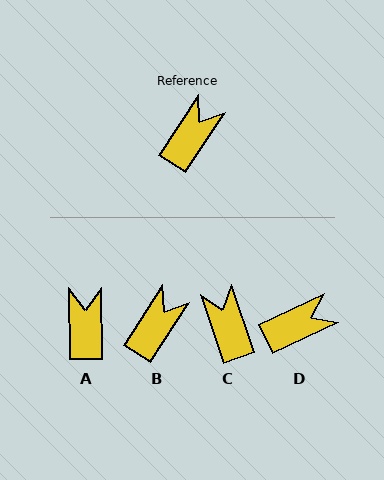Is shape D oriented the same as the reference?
No, it is off by about 32 degrees.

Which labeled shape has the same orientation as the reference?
B.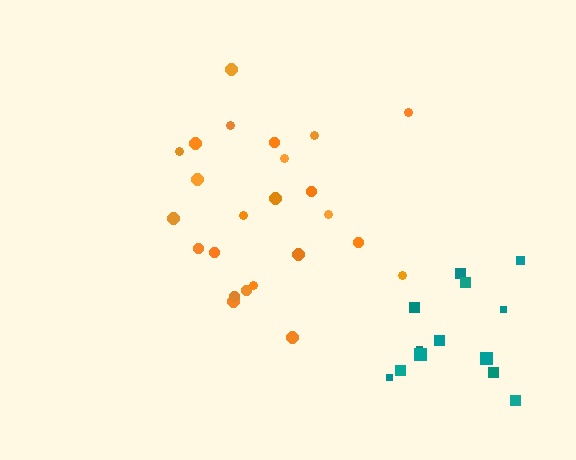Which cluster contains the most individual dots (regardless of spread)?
Orange (24).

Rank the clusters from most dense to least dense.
orange, teal.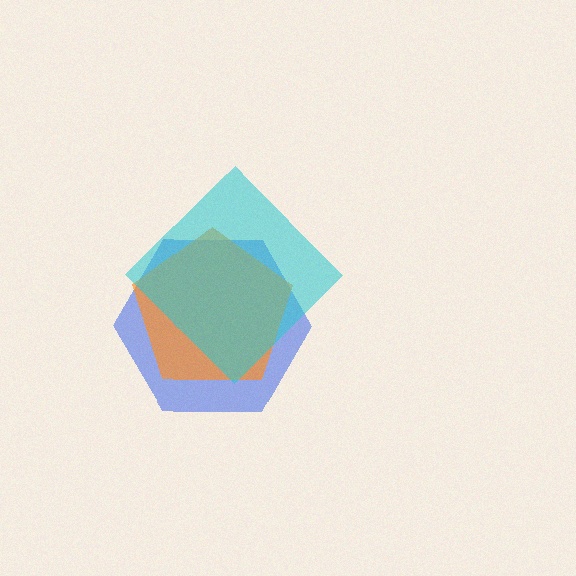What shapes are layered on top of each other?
The layered shapes are: a blue hexagon, an orange pentagon, a cyan diamond.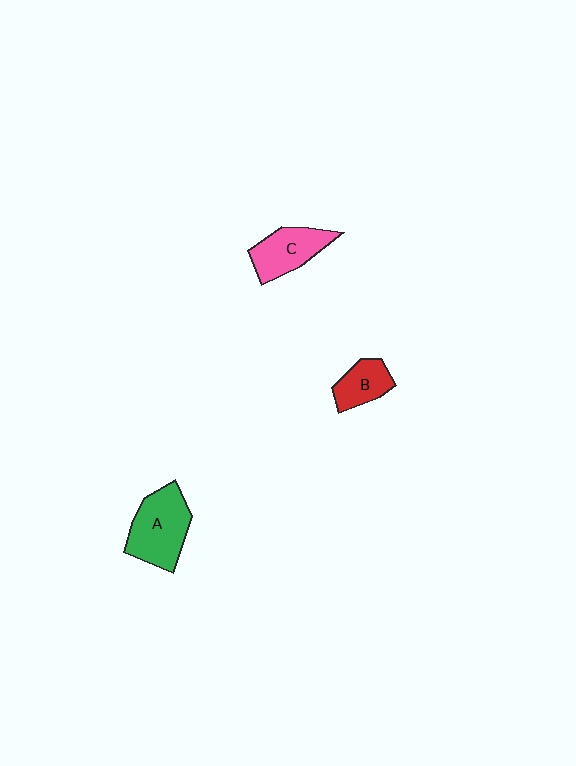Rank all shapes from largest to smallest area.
From largest to smallest: A (green), C (pink), B (red).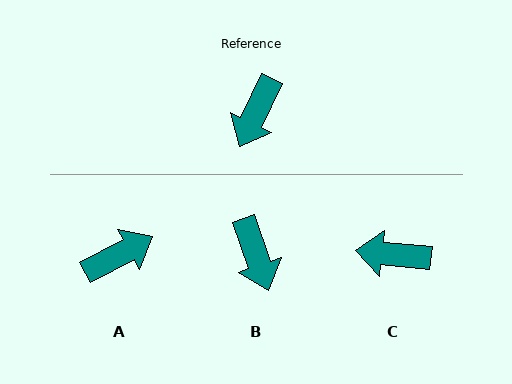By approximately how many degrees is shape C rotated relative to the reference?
Approximately 70 degrees clockwise.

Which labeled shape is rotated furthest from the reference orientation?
A, about 144 degrees away.